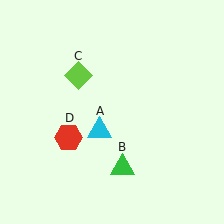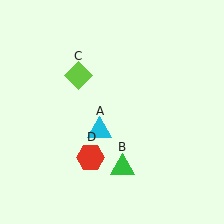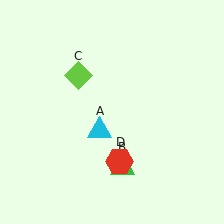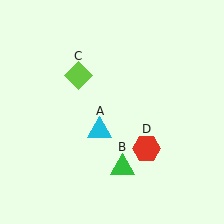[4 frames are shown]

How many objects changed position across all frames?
1 object changed position: red hexagon (object D).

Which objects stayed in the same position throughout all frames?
Cyan triangle (object A) and green triangle (object B) and lime diamond (object C) remained stationary.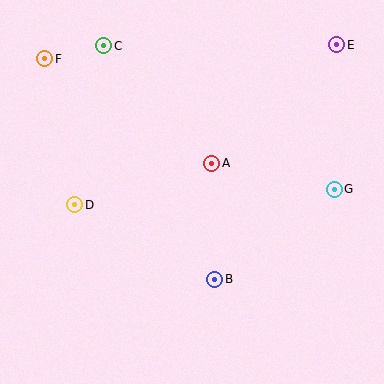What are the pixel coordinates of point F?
Point F is at (45, 59).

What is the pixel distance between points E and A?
The distance between E and A is 172 pixels.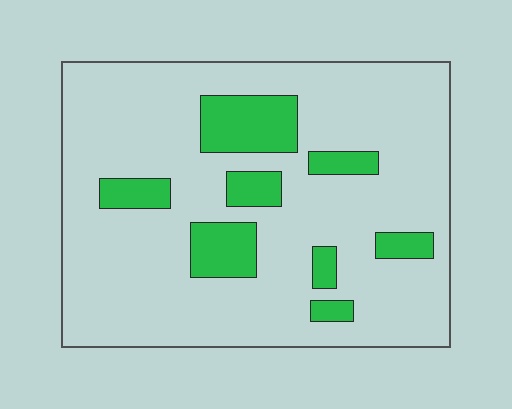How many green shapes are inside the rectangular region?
8.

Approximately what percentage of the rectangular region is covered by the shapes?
Approximately 15%.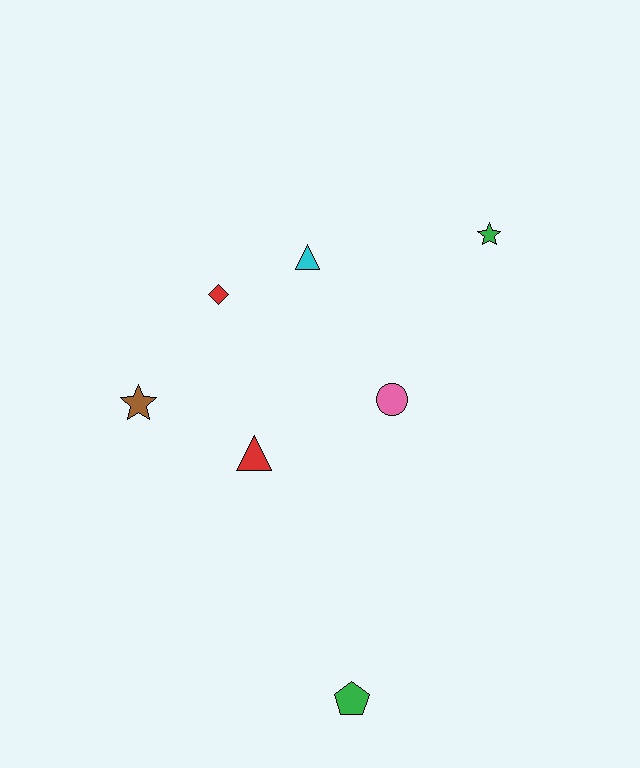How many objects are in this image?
There are 7 objects.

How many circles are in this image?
There is 1 circle.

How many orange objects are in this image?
There are no orange objects.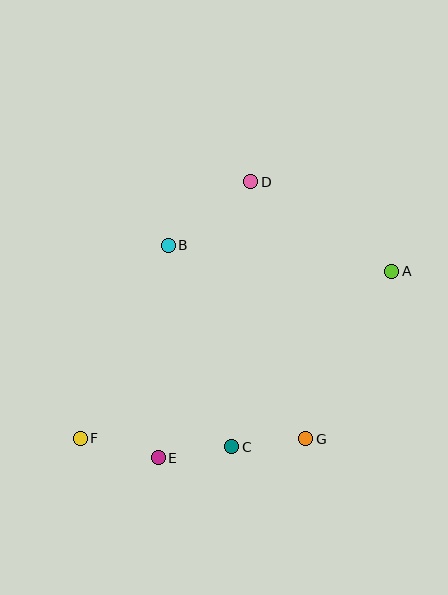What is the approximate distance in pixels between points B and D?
The distance between B and D is approximately 104 pixels.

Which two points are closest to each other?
Points C and E are closest to each other.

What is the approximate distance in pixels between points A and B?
The distance between A and B is approximately 225 pixels.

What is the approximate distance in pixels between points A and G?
The distance between A and G is approximately 188 pixels.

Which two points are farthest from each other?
Points A and F are farthest from each other.